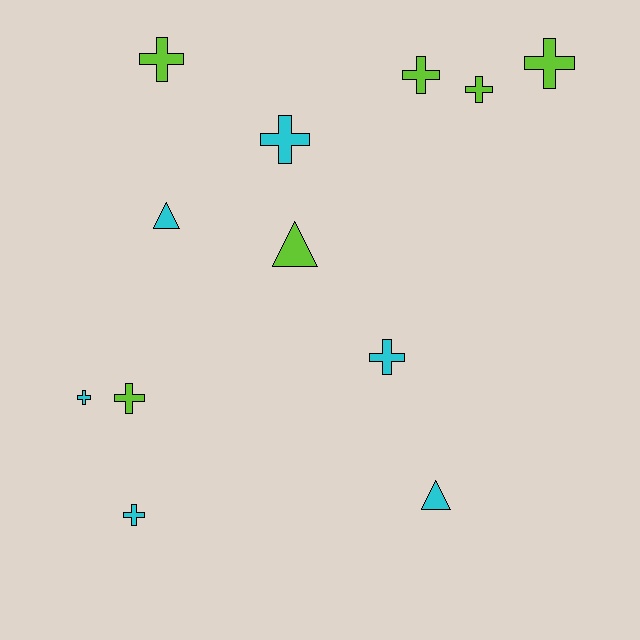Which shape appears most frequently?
Cross, with 9 objects.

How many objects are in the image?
There are 12 objects.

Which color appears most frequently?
Lime, with 6 objects.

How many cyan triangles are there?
There are 2 cyan triangles.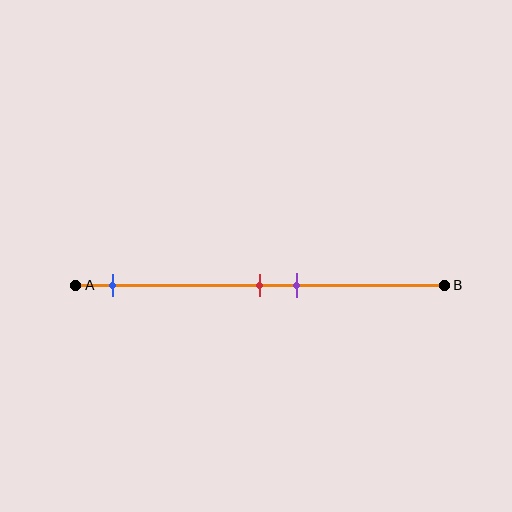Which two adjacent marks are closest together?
The red and purple marks are the closest adjacent pair.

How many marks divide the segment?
There are 3 marks dividing the segment.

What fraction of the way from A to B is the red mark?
The red mark is approximately 50% (0.5) of the way from A to B.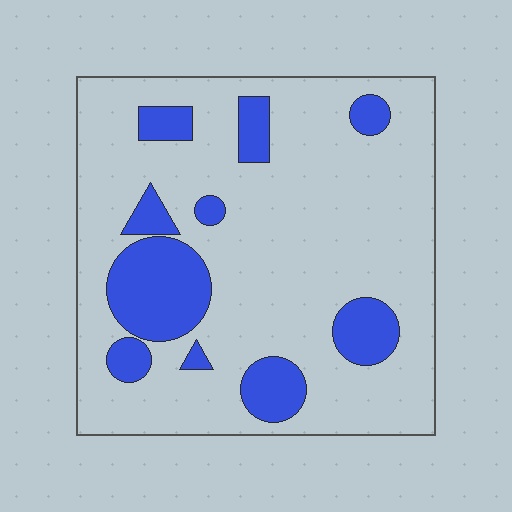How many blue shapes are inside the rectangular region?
10.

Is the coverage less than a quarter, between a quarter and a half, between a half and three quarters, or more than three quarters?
Less than a quarter.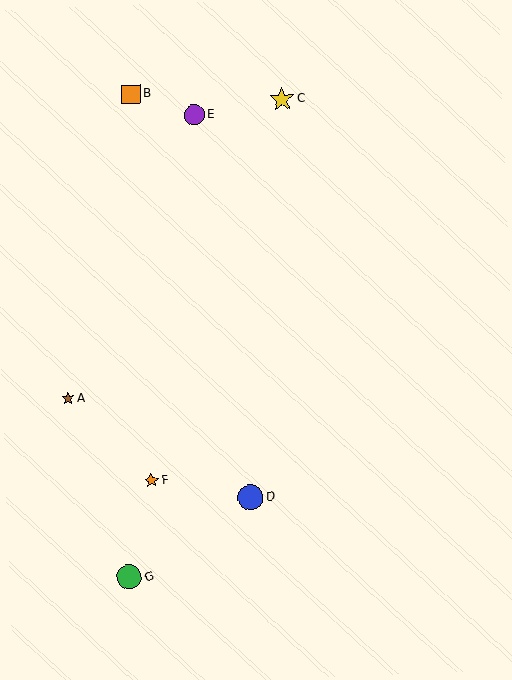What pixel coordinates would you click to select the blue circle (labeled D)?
Click at (251, 498) to select the blue circle D.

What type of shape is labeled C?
Shape C is a yellow star.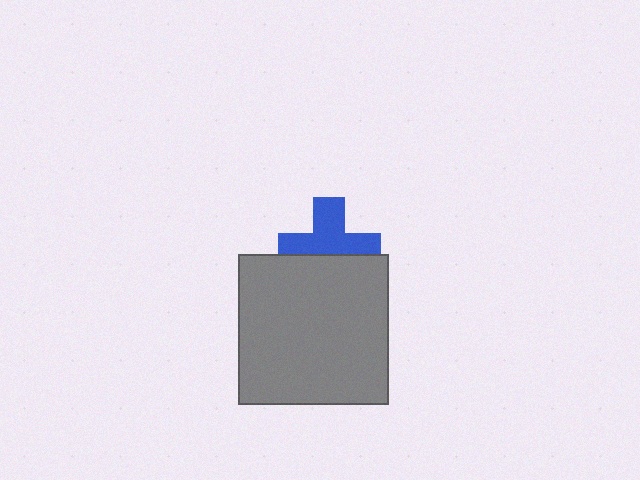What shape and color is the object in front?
The object in front is a gray square.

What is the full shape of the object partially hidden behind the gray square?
The partially hidden object is a blue cross.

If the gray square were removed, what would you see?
You would see the complete blue cross.